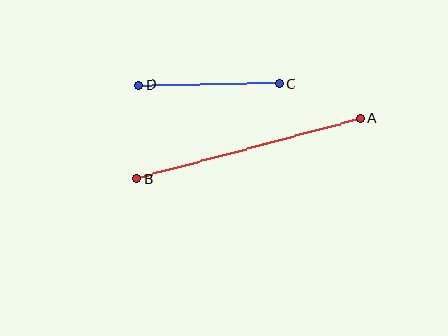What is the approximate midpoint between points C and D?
The midpoint is at approximately (209, 84) pixels.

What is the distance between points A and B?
The distance is approximately 231 pixels.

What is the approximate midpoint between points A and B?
The midpoint is at approximately (249, 148) pixels.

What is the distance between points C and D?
The distance is approximately 141 pixels.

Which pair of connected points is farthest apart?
Points A and B are farthest apart.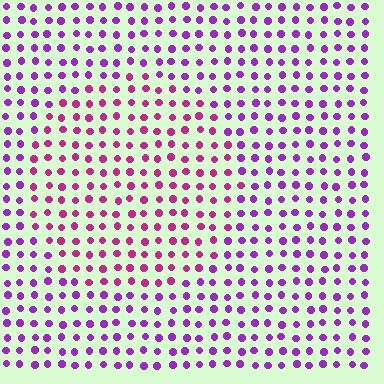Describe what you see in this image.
The image is filled with small purple elements in a uniform arrangement. A circle-shaped region is visible where the elements are tinted to a slightly different hue, forming a subtle color boundary.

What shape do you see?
I see a circle.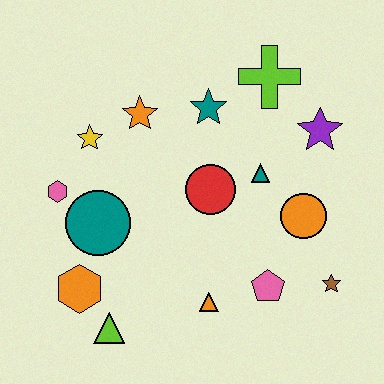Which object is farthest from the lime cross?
The lime triangle is farthest from the lime cross.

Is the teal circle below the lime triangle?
No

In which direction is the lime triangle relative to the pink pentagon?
The lime triangle is to the left of the pink pentagon.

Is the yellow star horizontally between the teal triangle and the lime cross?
No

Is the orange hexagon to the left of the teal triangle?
Yes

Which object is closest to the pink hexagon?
The teal circle is closest to the pink hexagon.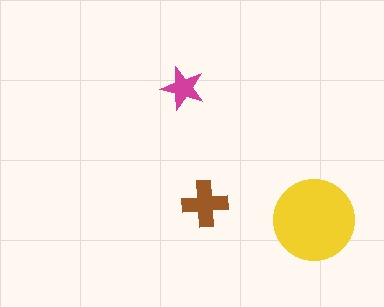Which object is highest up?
The magenta star is topmost.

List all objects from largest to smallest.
The yellow circle, the brown cross, the magenta star.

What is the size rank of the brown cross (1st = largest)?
2nd.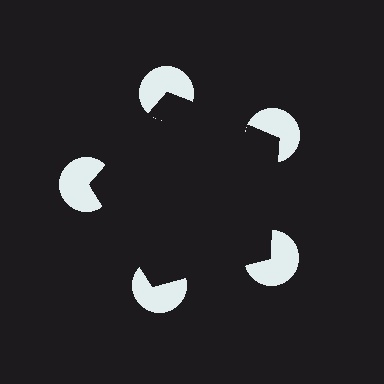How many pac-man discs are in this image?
There are 5 — one at each vertex of the illusory pentagon.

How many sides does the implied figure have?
5 sides.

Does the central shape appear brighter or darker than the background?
It typically appears slightly darker than the background, even though no actual brightness change is drawn.